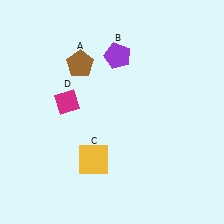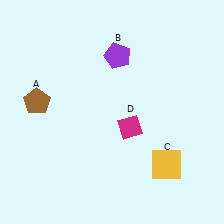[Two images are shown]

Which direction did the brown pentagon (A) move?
The brown pentagon (A) moved left.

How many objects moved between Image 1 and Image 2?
3 objects moved between the two images.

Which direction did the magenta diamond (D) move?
The magenta diamond (D) moved right.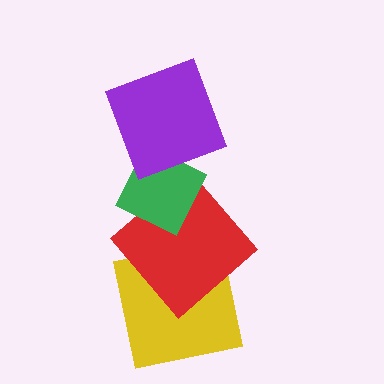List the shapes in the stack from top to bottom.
From top to bottom: the purple square, the green diamond, the red diamond, the yellow square.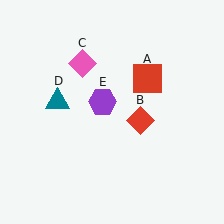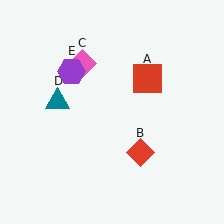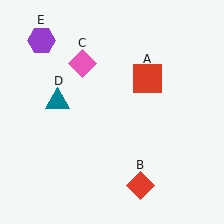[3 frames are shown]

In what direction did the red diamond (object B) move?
The red diamond (object B) moved down.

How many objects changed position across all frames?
2 objects changed position: red diamond (object B), purple hexagon (object E).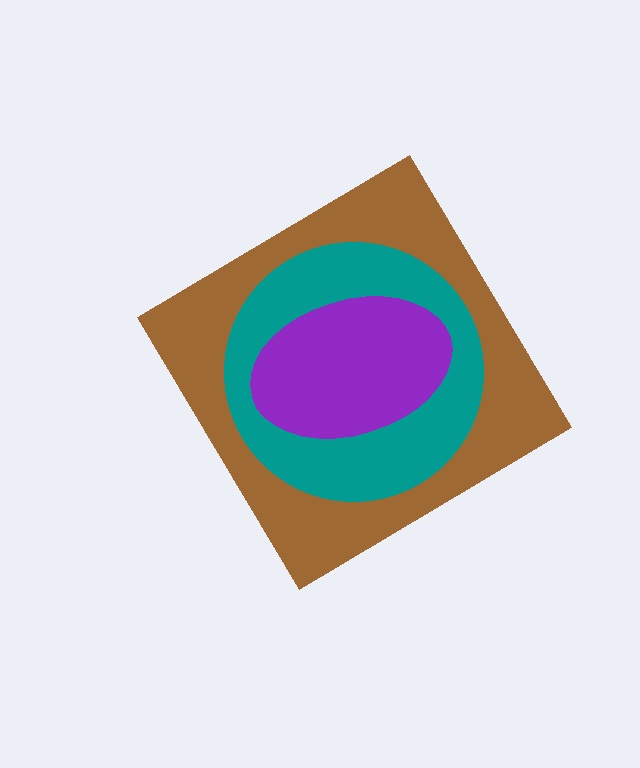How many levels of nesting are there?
3.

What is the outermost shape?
The brown diamond.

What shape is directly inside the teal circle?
The purple ellipse.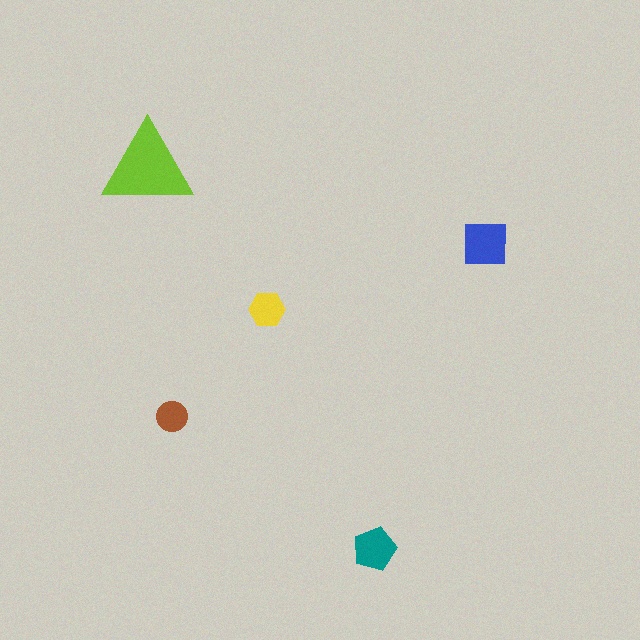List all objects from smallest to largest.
The brown circle, the yellow hexagon, the teal pentagon, the blue square, the lime triangle.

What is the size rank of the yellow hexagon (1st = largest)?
4th.